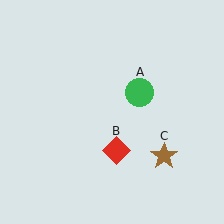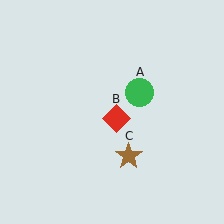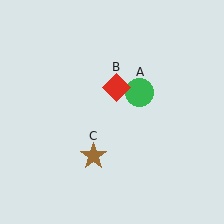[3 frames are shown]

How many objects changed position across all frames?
2 objects changed position: red diamond (object B), brown star (object C).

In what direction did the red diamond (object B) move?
The red diamond (object B) moved up.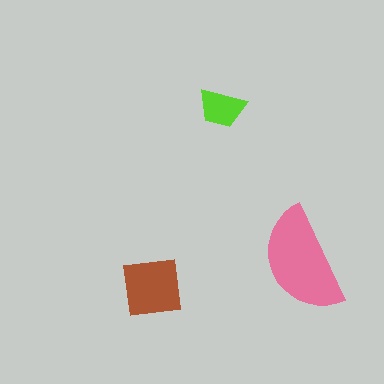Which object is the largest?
The pink semicircle.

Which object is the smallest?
The lime trapezoid.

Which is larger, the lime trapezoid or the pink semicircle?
The pink semicircle.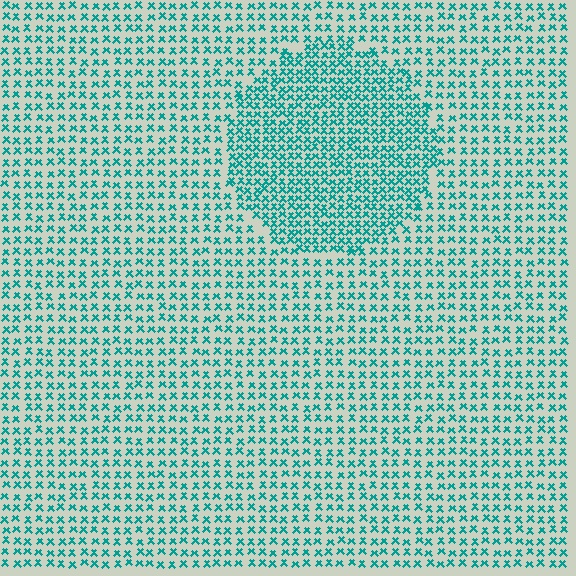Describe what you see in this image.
The image contains small teal elements arranged at two different densities. A circle-shaped region is visible where the elements are more densely packed than the surrounding area.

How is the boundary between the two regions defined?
The boundary is defined by a change in element density (approximately 1.8x ratio). All elements are the same color, size, and shape.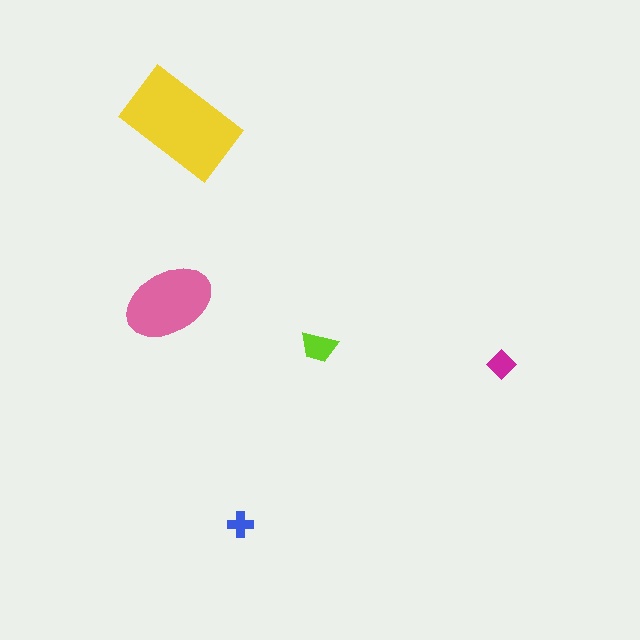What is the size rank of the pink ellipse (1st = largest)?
2nd.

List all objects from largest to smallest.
The yellow rectangle, the pink ellipse, the lime trapezoid, the magenta diamond, the blue cross.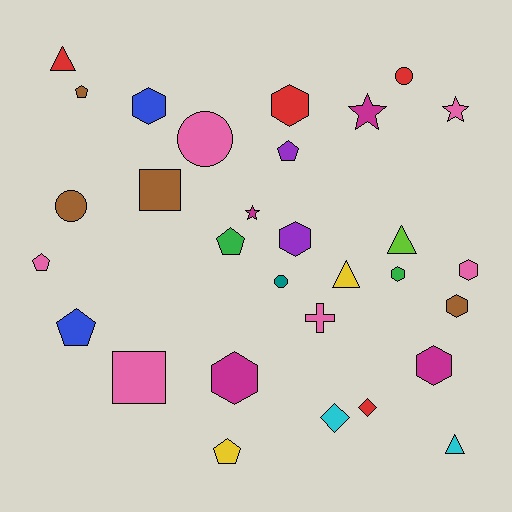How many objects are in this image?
There are 30 objects.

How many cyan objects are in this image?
There are 2 cyan objects.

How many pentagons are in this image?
There are 6 pentagons.